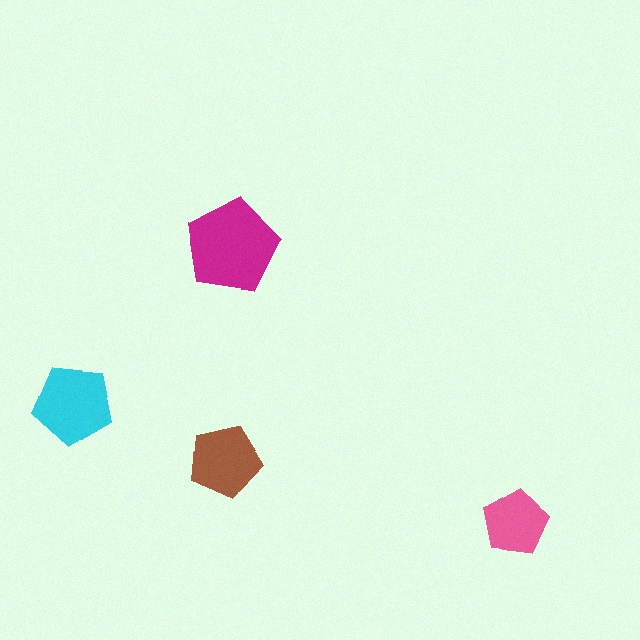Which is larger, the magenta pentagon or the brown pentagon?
The magenta one.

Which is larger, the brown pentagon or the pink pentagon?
The brown one.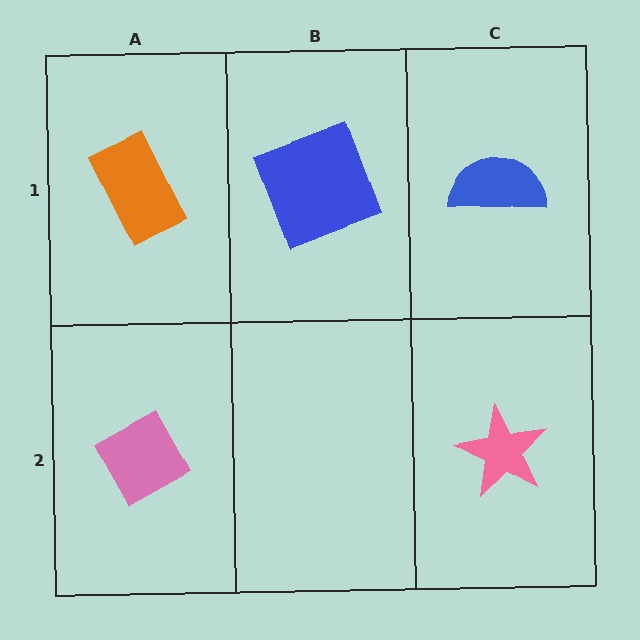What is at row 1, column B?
A blue square.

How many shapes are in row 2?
2 shapes.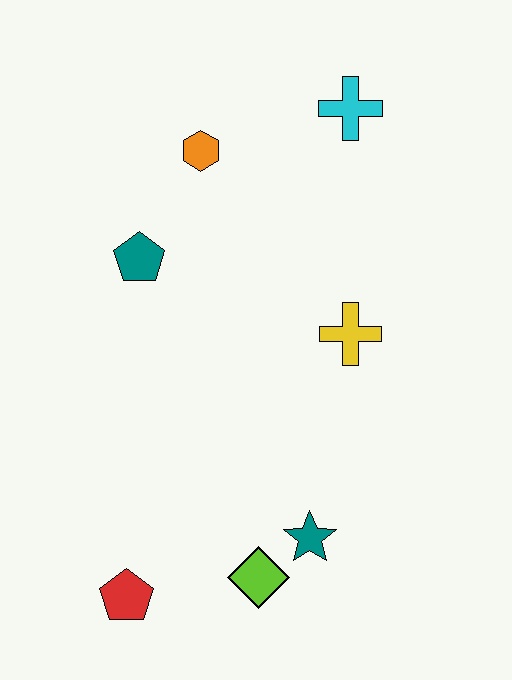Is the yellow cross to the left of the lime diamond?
No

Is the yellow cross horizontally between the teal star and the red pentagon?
No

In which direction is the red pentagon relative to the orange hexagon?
The red pentagon is below the orange hexagon.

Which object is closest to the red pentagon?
The lime diamond is closest to the red pentagon.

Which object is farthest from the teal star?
The cyan cross is farthest from the teal star.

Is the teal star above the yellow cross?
No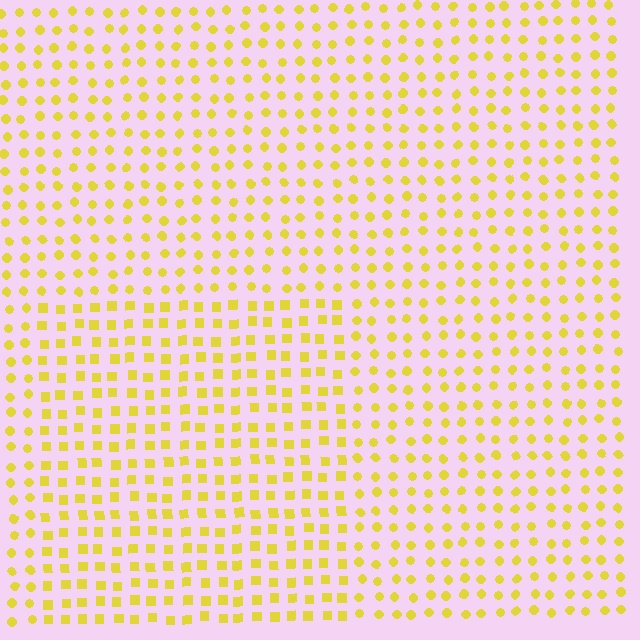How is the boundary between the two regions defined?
The boundary is defined by a change in element shape: squares inside vs. circles outside. All elements share the same color and spacing.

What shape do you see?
I see a rectangle.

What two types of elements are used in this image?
The image uses squares inside the rectangle region and circles outside it.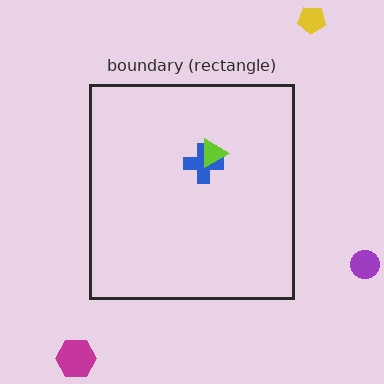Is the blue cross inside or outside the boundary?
Inside.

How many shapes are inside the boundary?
2 inside, 3 outside.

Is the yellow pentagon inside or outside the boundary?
Outside.